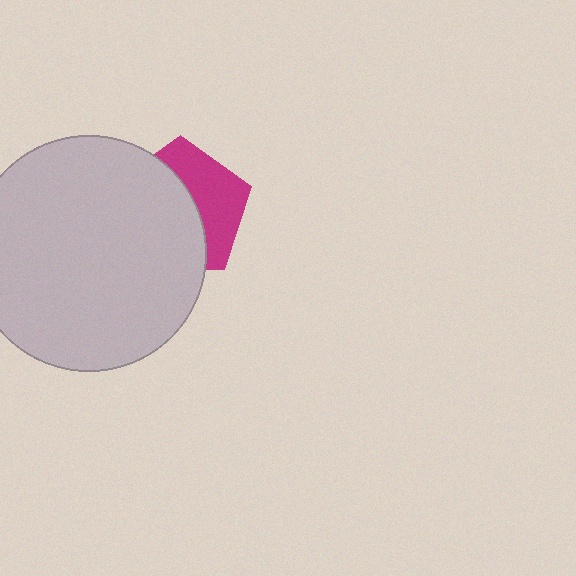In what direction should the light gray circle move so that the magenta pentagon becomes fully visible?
The light gray circle should move left. That is the shortest direction to clear the overlap and leave the magenta pentagon fully visible.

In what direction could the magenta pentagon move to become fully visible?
The magenta pentagon could move right. That would shift it out from behind the light gray circle entirely.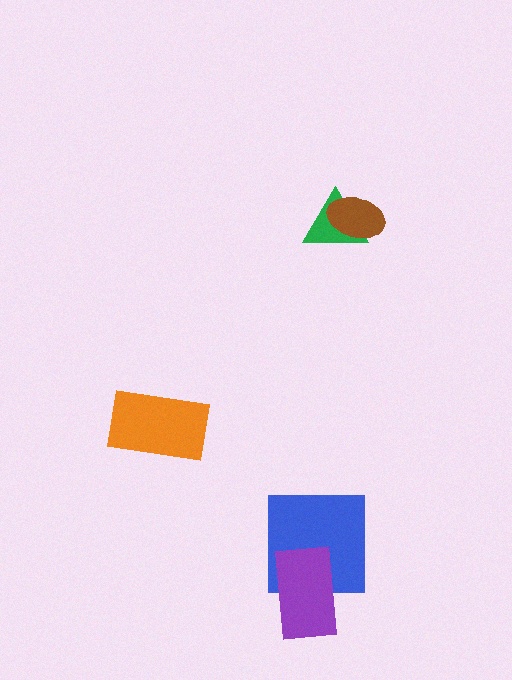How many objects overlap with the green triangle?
1 object overlaps with the green triangle.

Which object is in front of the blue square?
The purple rectangle is in front of the blue square.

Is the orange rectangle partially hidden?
No, no other shape covers it.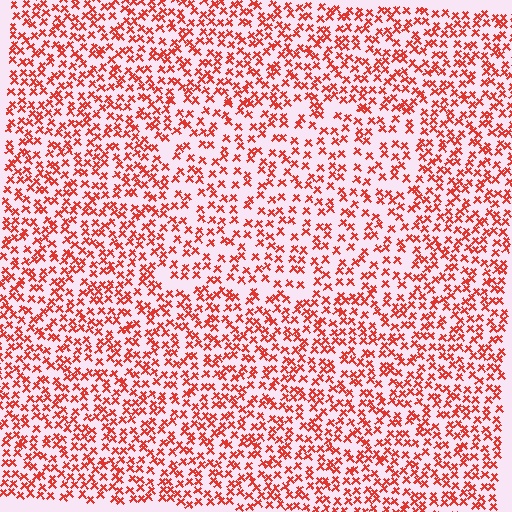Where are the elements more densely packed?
The elements are more densely packed outside the rectangle boundary.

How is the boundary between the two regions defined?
The boundary is defined by a change in element density (approximately 1.5x ratio). All elements are the same color, size, and shape.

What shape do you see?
I see a rectangle.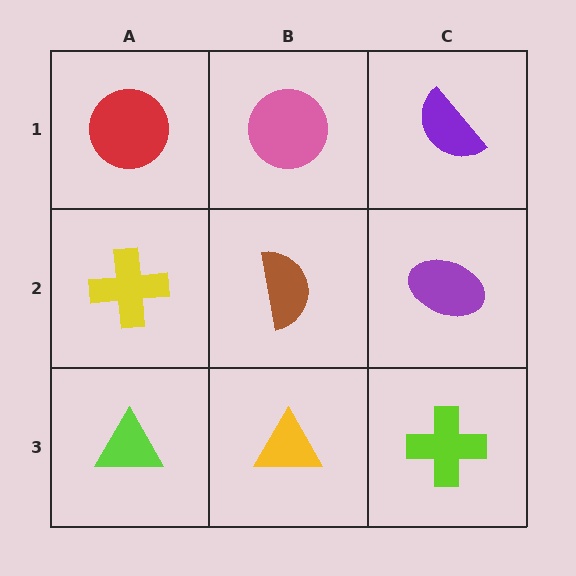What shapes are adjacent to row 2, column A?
A red circle (row 1, column A), a lime triangle (row 3, column A), a brown semicircle (row 2, column B).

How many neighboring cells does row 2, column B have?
4.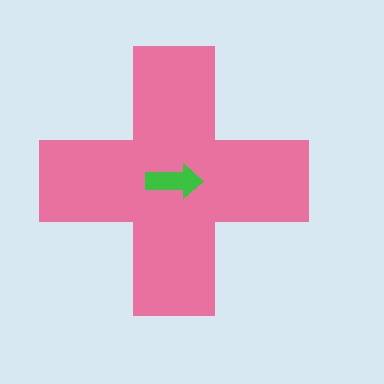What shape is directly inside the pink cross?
The green arrow.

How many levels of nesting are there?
2.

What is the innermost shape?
The green arrow.